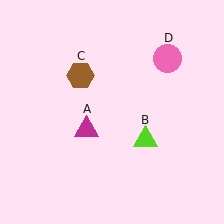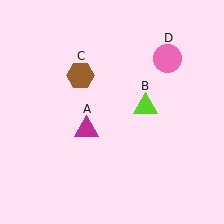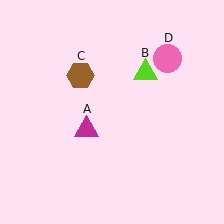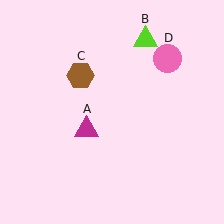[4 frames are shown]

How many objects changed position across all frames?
1 object changed position: lime triangle (object B).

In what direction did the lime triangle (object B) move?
The lime triangle (object B) moved up.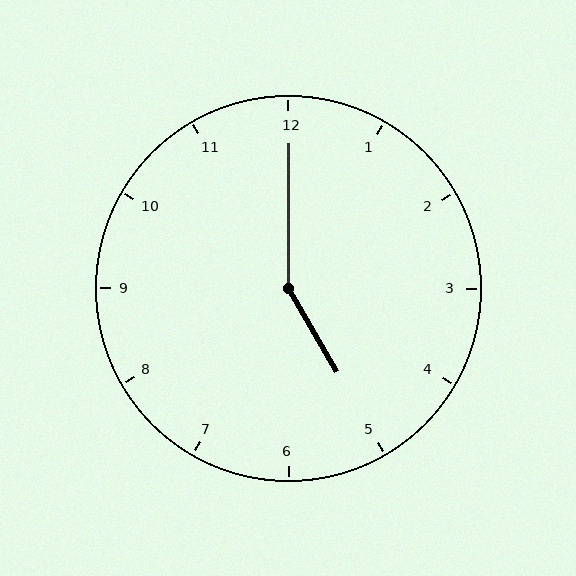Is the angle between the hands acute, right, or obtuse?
It is obtuse.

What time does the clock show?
5:00.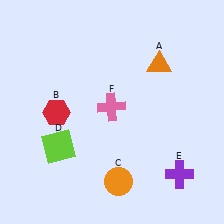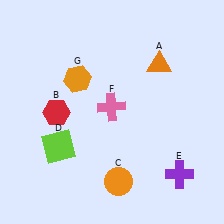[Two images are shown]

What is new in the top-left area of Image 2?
An orange hexagon (G) was added in the top-left area of Image 2.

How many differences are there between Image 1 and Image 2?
There is 1 difference between the two images.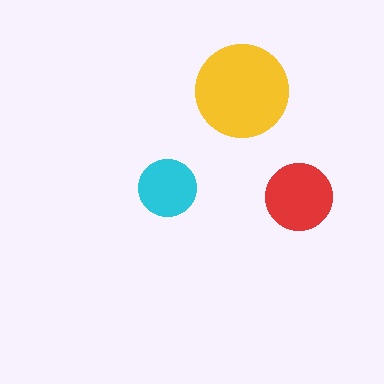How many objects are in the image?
There are 3 objects in the image.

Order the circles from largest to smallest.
the yellow one, the red one, the cyan one.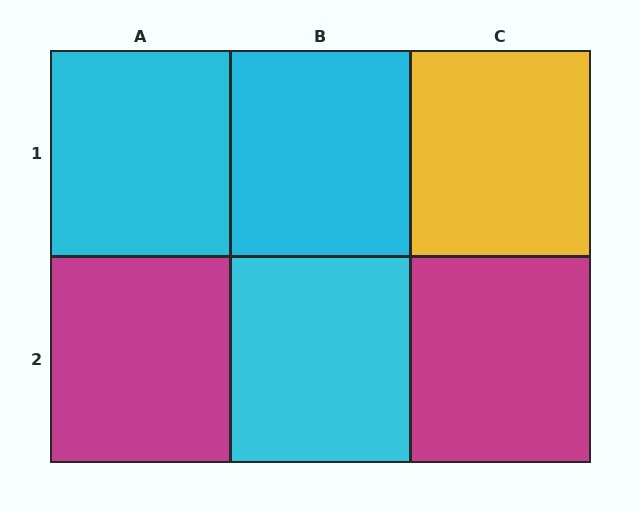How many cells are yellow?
1 cell is yellow.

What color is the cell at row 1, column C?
Yellow.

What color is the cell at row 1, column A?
Cyan.